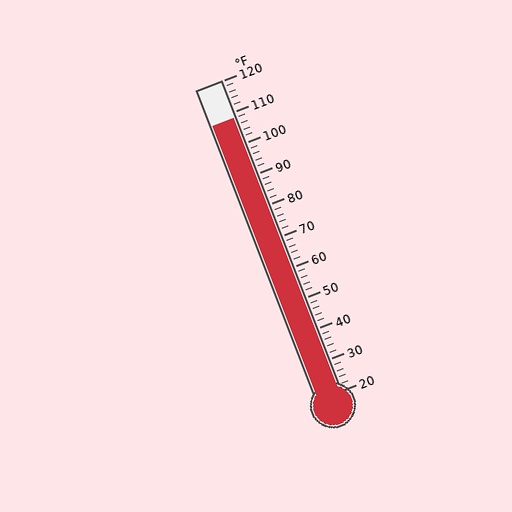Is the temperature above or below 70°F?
The temperature is above 70°F.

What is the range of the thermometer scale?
The thermometer scale ranges from 20°F to 120°F.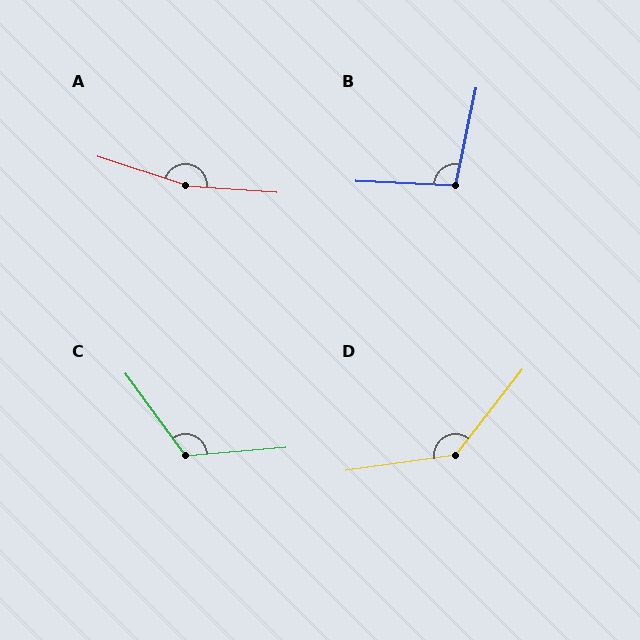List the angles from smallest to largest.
B (99°), C (122°), D (136°), A (166°).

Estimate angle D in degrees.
Approximately 136 degrees.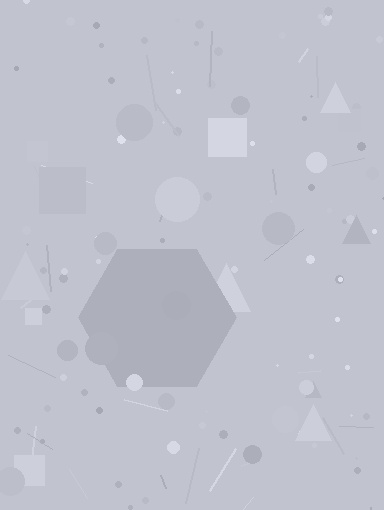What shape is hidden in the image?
A hexagon is hidden in the image.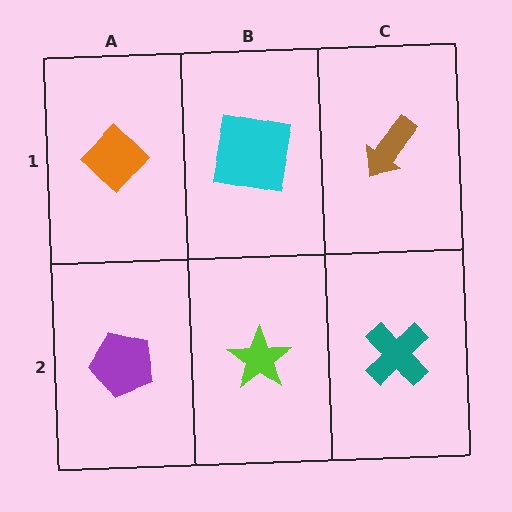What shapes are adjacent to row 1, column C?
A teal cross (row 2, column C), a cyan square (row 1, column B).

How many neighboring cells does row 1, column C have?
2.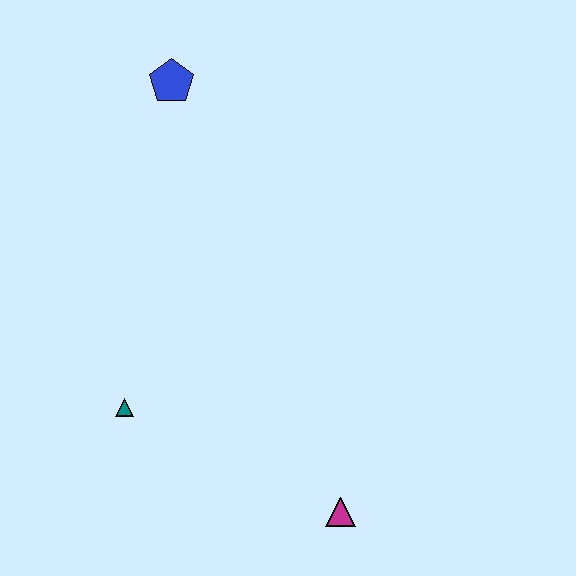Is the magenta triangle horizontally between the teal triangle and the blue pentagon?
No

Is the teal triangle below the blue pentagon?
Yes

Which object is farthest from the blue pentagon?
The magenta triangle is farthest from the blue pentagon.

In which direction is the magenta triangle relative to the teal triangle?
The magenta triangle is to the right of the teal triangle.